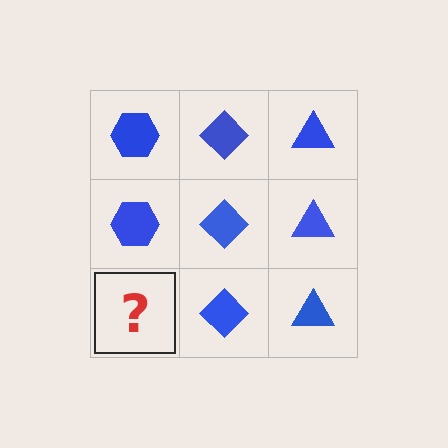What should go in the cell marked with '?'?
The missing cell should contain a blue hexagon.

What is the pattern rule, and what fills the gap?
The rule is that each column has a consistent shape. The gap should be filled with a blue hexagon.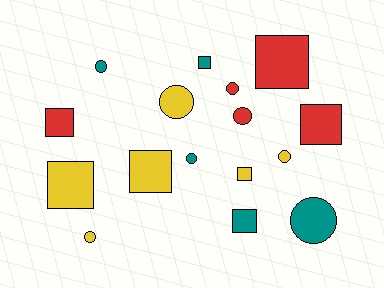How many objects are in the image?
There are 16 objects.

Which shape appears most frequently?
Square, with 8 objects.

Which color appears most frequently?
Yellow, with 6 objects.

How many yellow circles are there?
There are 3 yellow circles.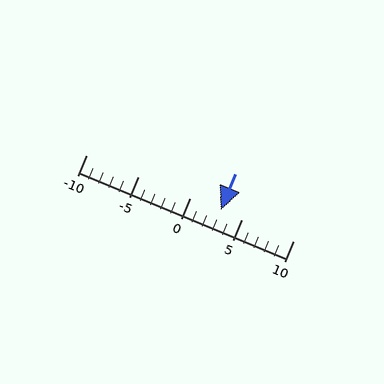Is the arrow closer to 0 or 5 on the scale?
The arrow is closer to 5.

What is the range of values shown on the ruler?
The ruler shows values from -10 to 10.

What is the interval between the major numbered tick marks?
The major tick marks are spaced 5 units apart.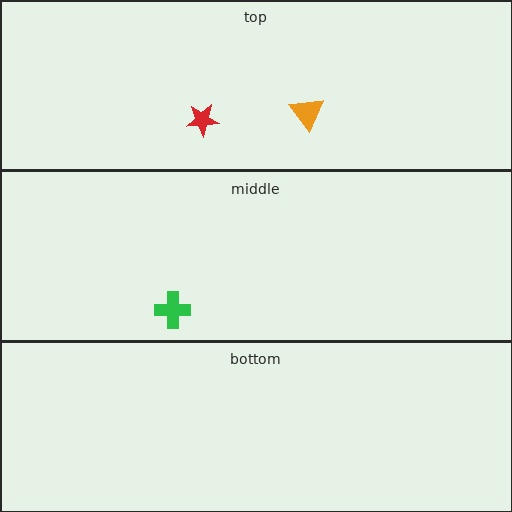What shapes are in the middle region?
The green cross.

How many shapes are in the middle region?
1.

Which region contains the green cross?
The middle region.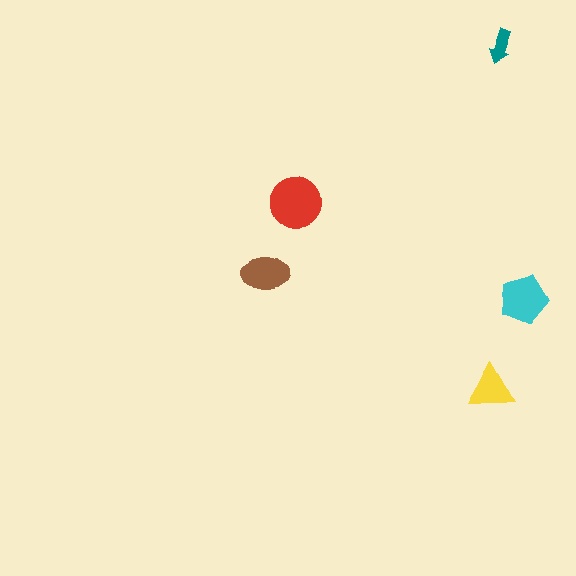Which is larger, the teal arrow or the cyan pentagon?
The cyan pentagon.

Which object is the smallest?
The teal arrow.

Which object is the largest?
The red circle.